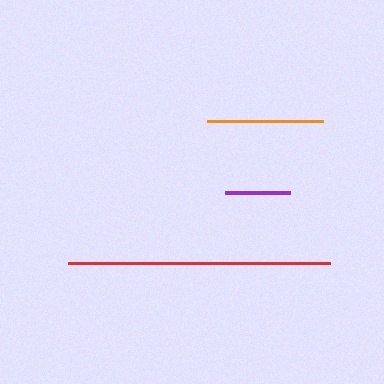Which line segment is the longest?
The red line is the longest at approximately 261 pixels.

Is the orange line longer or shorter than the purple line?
The orange line is longer than the purple line.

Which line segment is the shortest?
The purple line is the shortest at approximately 64 pixels.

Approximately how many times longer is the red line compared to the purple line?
The red line is approximately 4.1 times the length of the purple line.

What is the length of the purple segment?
The purple segment is approximately 64 pixels long.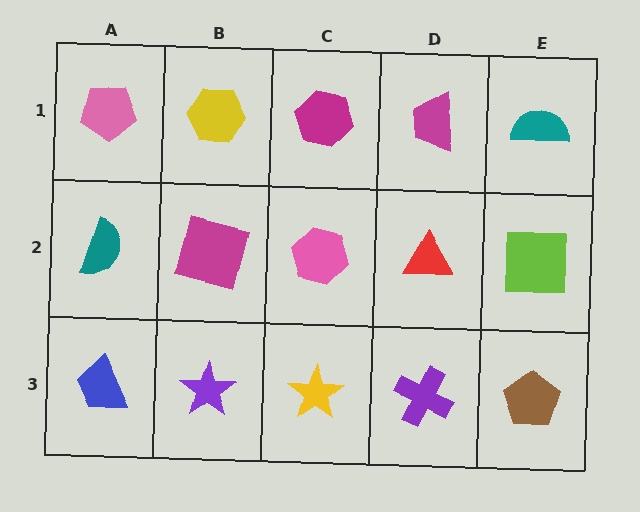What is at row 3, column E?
A brown pentagon.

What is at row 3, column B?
A purple star.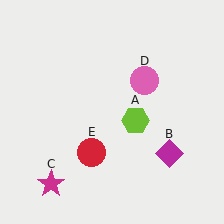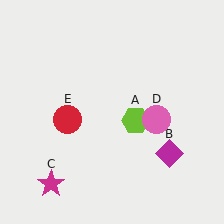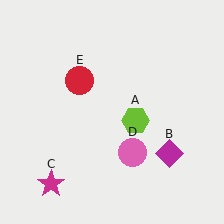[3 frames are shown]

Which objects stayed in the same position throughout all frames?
Lime hexagon (object A) and magenta diamond (object B) and magenta star (object C) remained stationary.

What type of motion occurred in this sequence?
The pink circle (object D), red circle (object E) rotated clockwise around the center of the scene.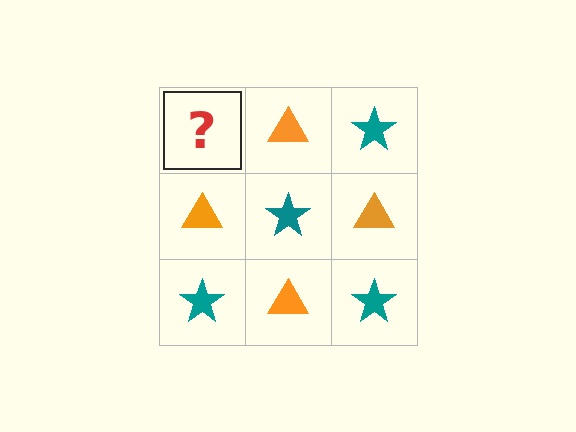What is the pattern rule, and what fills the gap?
The rule is that it alternates teal star and orange triangle in a checkerboard pattern. The gap should be filled with a teal star.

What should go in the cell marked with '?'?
The missing cell should contain a teal star.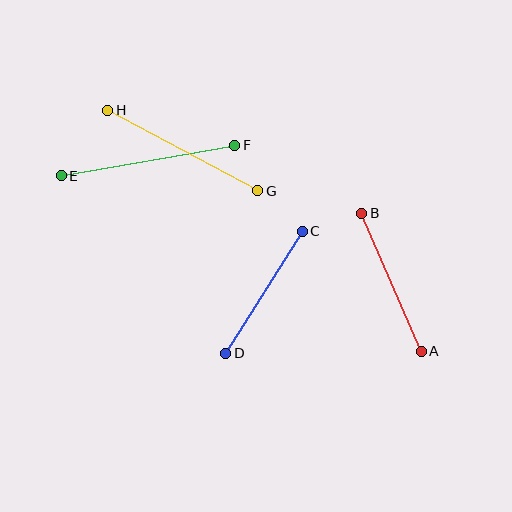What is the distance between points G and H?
The distance is approximately 170 pixels.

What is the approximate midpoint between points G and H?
The midpoint is at approximately (183, 150) pixels.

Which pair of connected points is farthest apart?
Points E and F are farthest apart.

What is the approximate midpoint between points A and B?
The midpoint is at approximately (392, 282) pixels.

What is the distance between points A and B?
The distance is approximately 150 pixels.